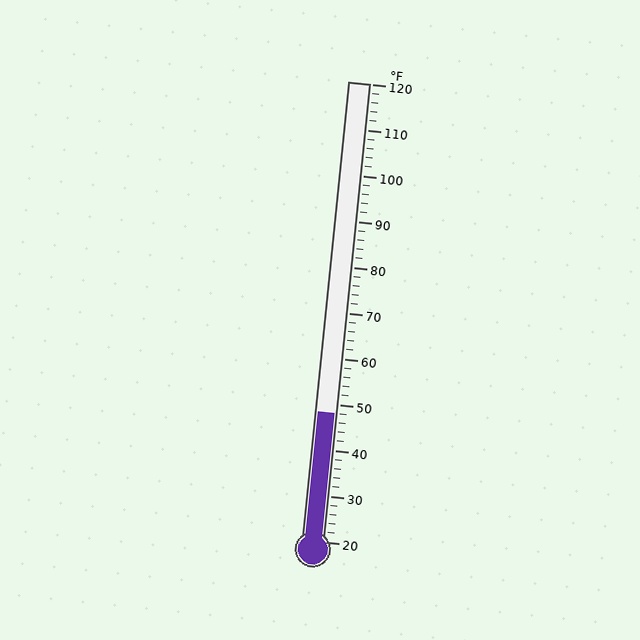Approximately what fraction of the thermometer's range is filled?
The thermometer is filled to approximately 30% of its range.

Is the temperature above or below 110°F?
The temperature is below 110°F.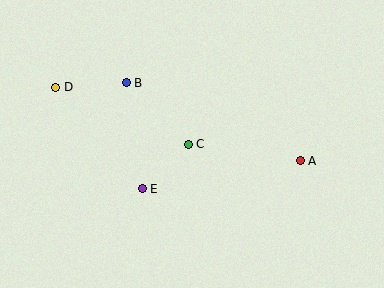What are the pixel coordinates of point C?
Point C is at (188, 144).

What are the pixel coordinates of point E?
Point E is at (142, 189).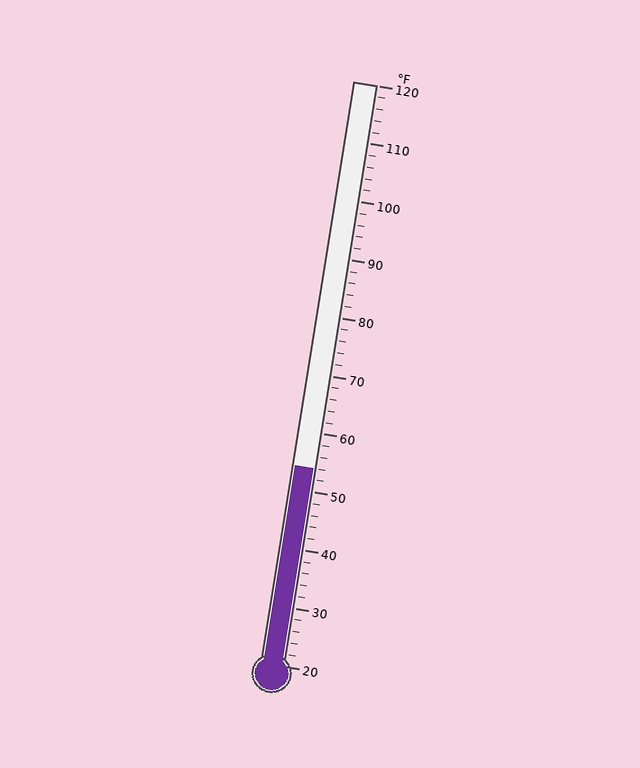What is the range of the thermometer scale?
The thermometer scale ranges from 20°F to 120°F.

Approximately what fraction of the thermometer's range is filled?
The thermometer is filled to approximately 35% of its range.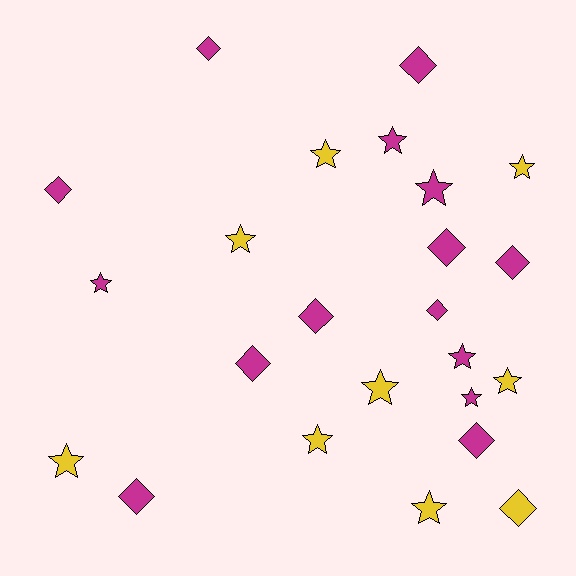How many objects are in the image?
There are 24 objects.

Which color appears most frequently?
Magenta, with 15 objects.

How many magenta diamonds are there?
There are 10 magenta diamonds.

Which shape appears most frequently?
Star, with 13 objects.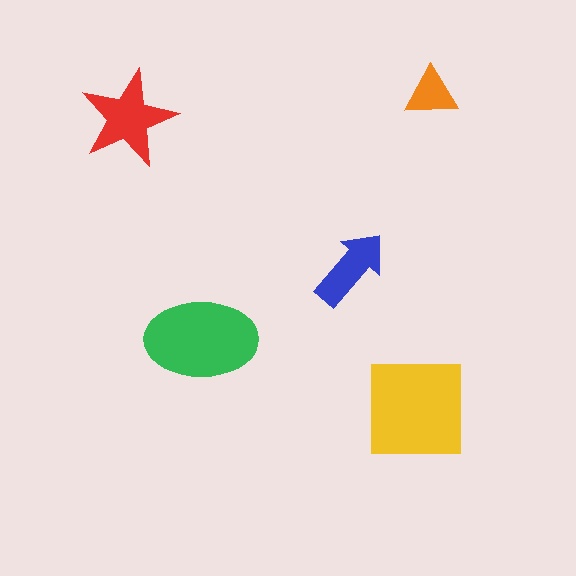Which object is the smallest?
The orange triangle.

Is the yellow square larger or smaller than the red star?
Larger.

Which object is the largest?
The yellow square.